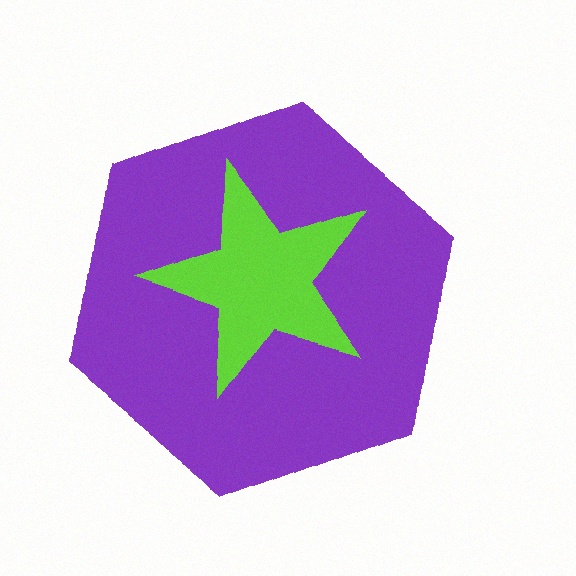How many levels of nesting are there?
2.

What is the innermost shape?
The lime star.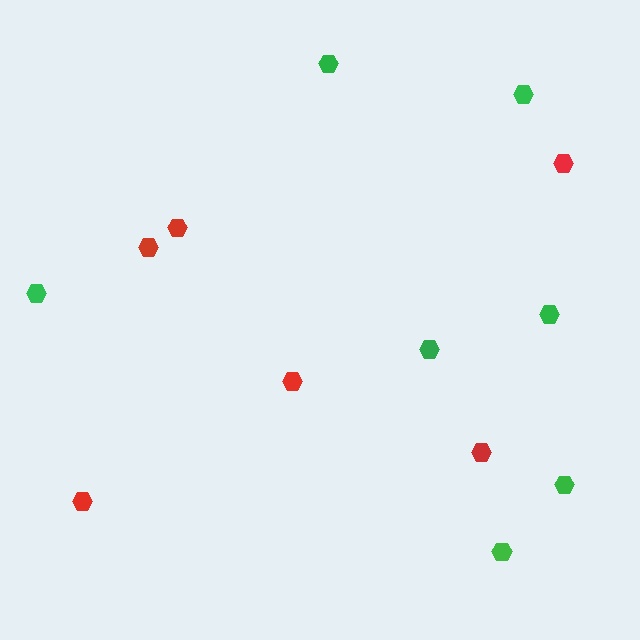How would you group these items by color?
There are 2 groups: one group of red hexagons (6) and one group of green hexagons (7).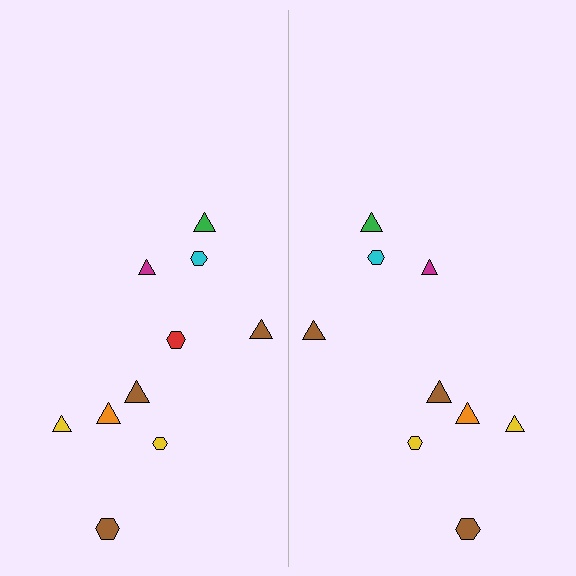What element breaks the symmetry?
A red hexagon is missing from the right side.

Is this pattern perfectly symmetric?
No, the pattern is not perfectly symmetric. A red hexagon is missing from the right side.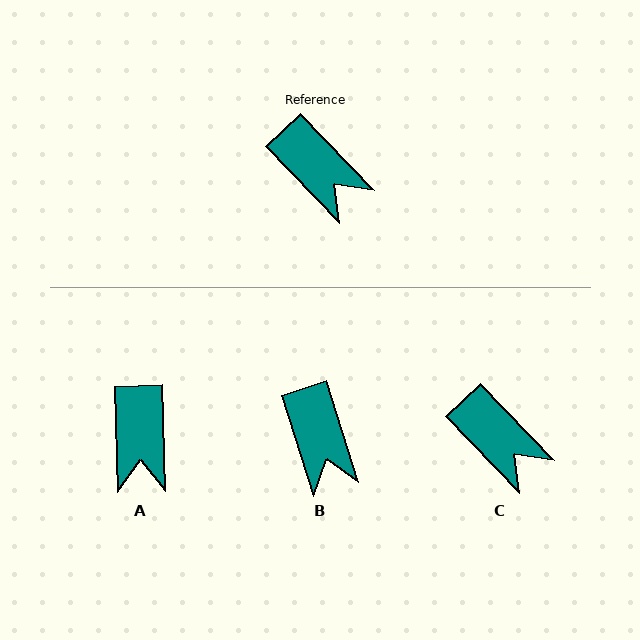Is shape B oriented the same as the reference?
No, it is off by about 26 degrees.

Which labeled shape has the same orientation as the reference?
C.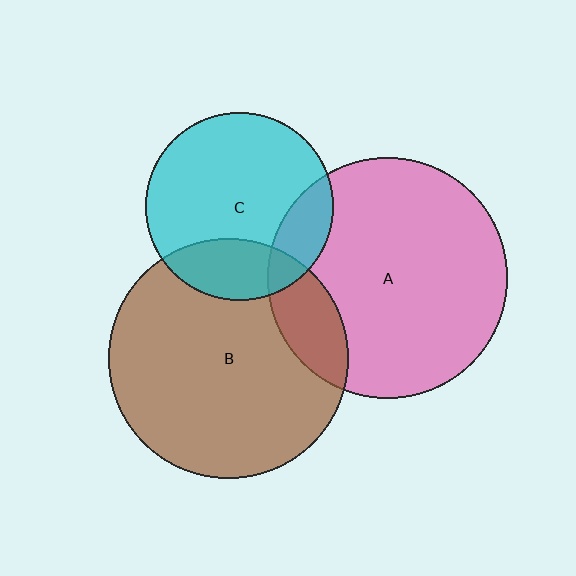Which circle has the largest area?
Circle A (pink).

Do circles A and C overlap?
Yes.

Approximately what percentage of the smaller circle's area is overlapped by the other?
Approximately 15%.